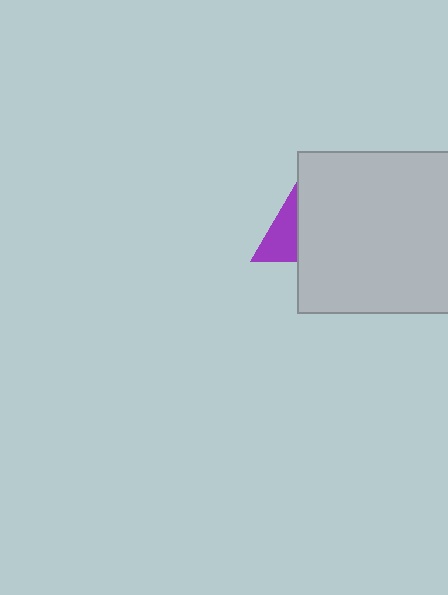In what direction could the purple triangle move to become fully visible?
The purple triangle could move left. That would shift it out from behind the light gray rectangle entirely.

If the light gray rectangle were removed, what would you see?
You would see the complete purple triangle.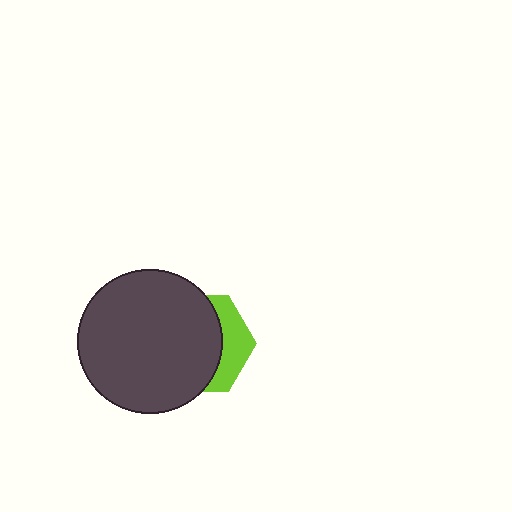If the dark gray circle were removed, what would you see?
You would see the complete lime hexagon.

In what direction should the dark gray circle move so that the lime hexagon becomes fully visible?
The dark gray circle should move left. That is the shortest direction to clear the overlap and leave the lime hexagon fully visible.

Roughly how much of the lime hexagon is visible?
A small part of it is visible (roughly 31%).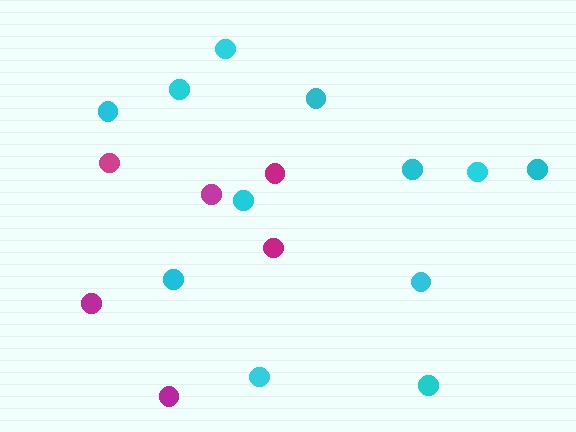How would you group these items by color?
There are 2 groups: one group of magenta circles (6) and one group of cyan circles (12).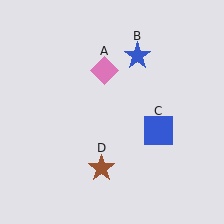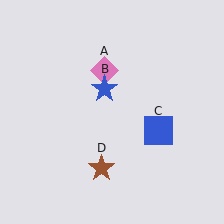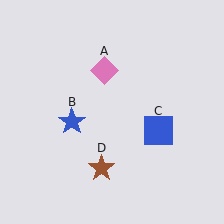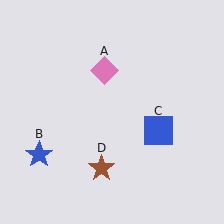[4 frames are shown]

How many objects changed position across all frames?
1 object changed position: blue star (object B).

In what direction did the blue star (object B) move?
The blue star (object B) moved down and to the left.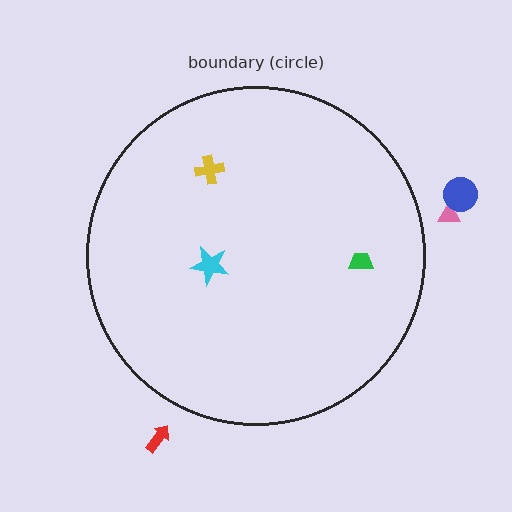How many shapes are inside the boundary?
3 inside, 3 outside.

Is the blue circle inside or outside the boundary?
Outside.